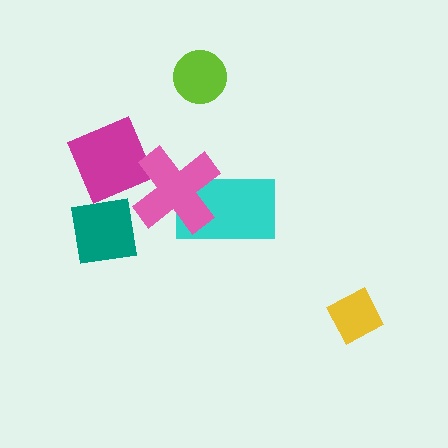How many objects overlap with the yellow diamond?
0 objects overlap with the yellow diamond.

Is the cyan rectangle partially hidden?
Yes, it is partially covered by another shape.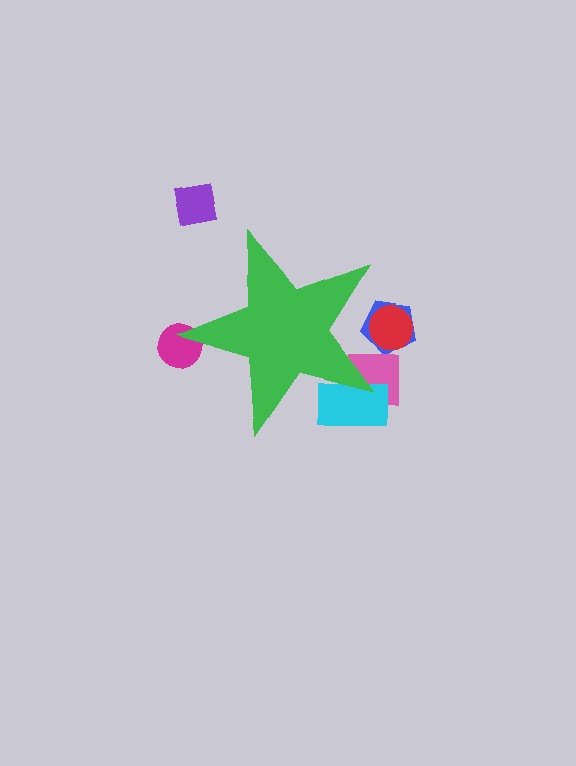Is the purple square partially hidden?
No, the purple square is fully visible.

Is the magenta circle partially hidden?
Yes, the magenta circle is partially hidden behind the green star.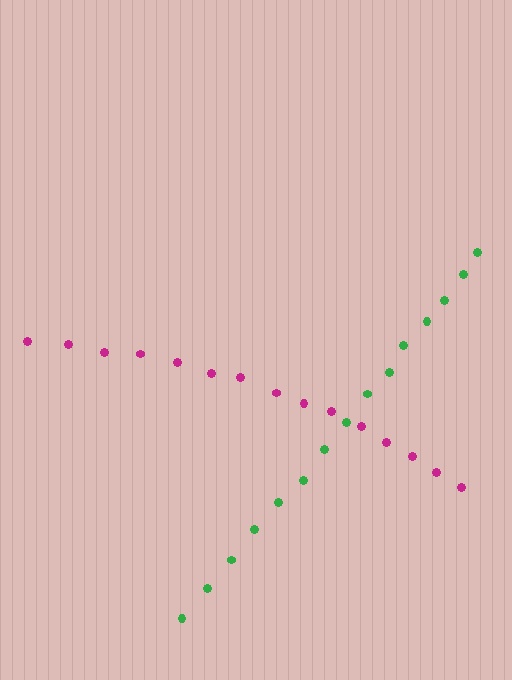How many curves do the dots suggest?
There are 2 distinct paths.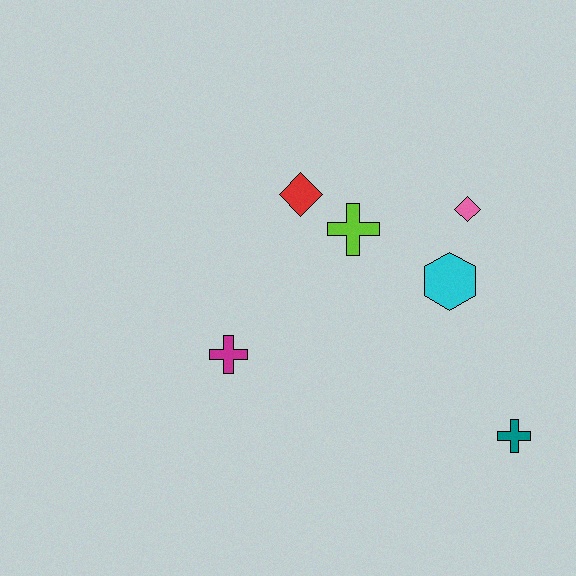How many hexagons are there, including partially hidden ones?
There is 1 hexagon.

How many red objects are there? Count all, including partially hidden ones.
There is 1 red object.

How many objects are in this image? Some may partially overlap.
There are 6 objects.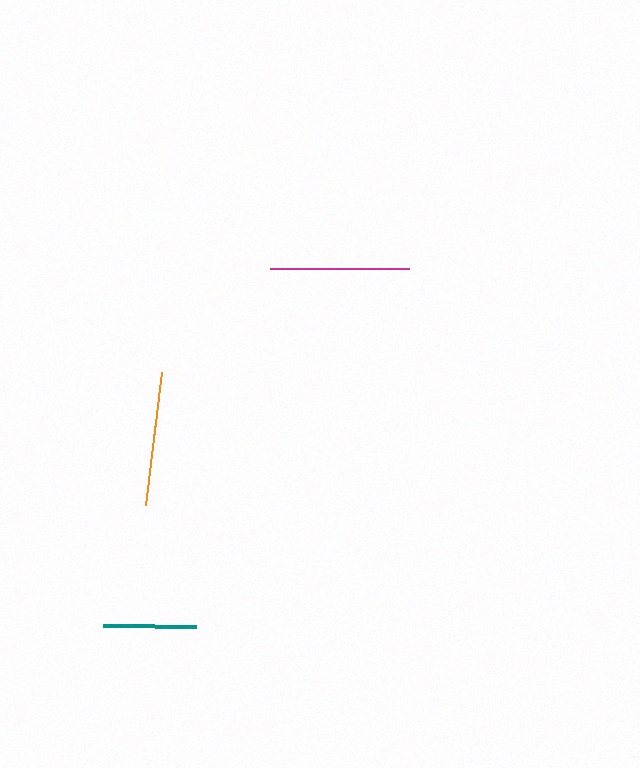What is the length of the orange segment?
The orange segment is approximately 135 pixels long.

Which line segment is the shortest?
The teal line is the shortest at approximately 93 pixels.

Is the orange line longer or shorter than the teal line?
The orange line is longer than the teal line.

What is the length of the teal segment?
The teal segment is approximately 93 pixels long.